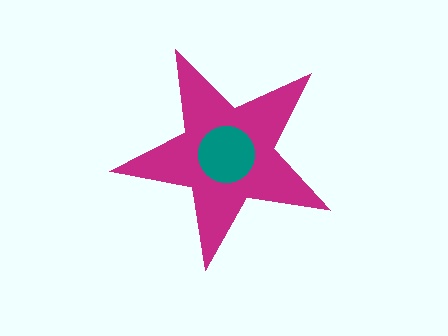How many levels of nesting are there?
2.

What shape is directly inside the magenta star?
The teal circle.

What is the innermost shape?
The teal circle.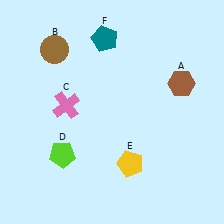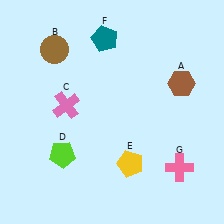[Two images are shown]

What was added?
A pink cross (G) was added in Image 2.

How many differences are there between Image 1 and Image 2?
There is 1 difference between the two images.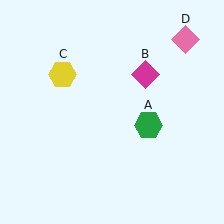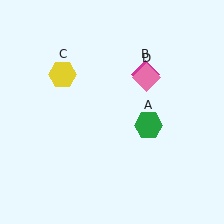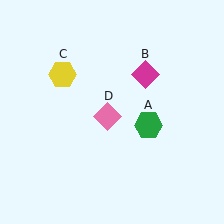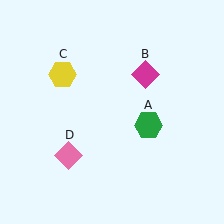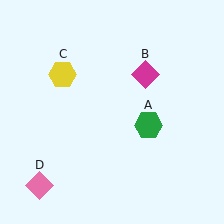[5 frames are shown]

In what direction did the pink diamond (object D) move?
The pink diamond (object D) moved down and to the left.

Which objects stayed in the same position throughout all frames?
Green hexagon (object A) and magenta diamond (object B) and yellow hexagon (object C) remained stationary.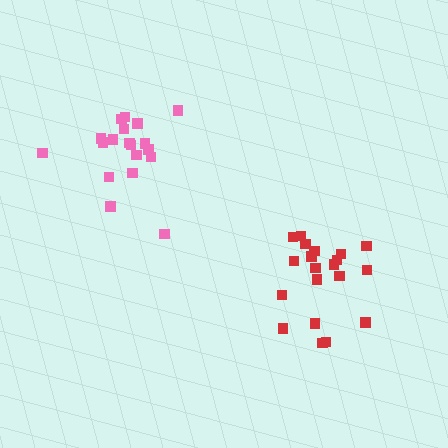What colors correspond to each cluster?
The clusters are colored: red, pink.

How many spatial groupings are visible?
There are 2 spatial groupings.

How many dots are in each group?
Group 1: 20 dots, Group 2: 19 dots (39 total).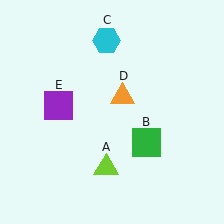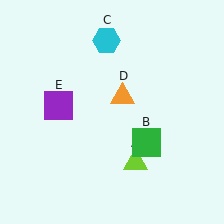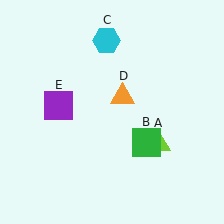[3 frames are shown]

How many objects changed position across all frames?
1 object changed position: lime triangle (object A).